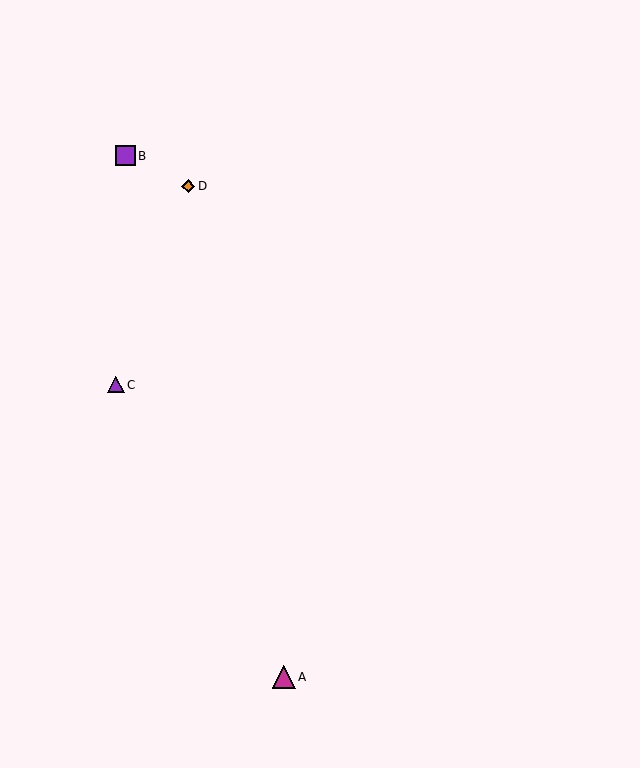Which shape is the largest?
The magenta triangle (labeled A) is the largest.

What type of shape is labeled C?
Shape C is a purple triangle.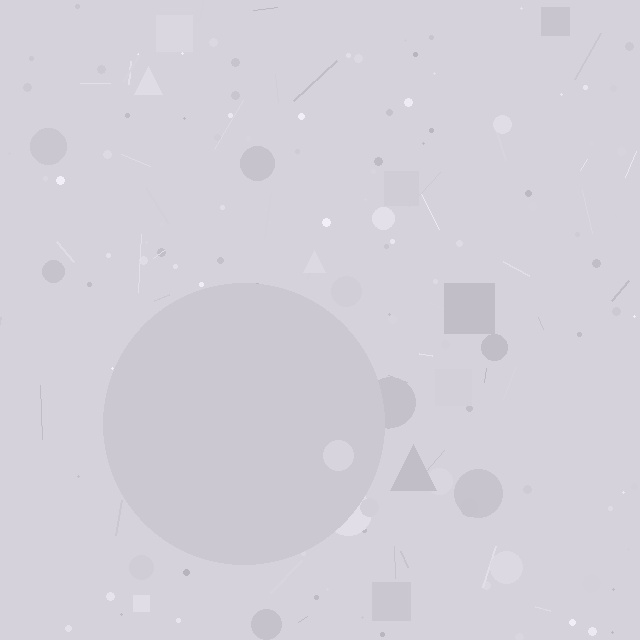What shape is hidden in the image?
A circle is hidden in the image.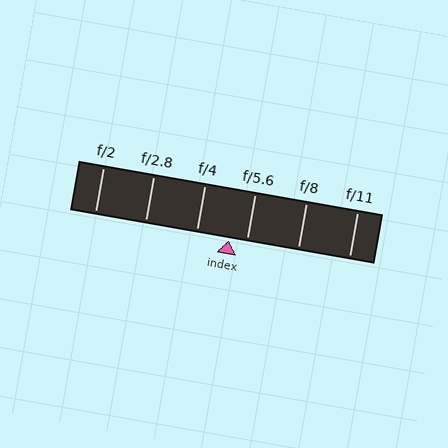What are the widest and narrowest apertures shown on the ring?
The widest aperture shown is f/2 and the narrowest is f/11.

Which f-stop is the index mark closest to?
The index mark is closest to f/5.6.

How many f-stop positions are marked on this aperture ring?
There are 6 f-stop positions marked.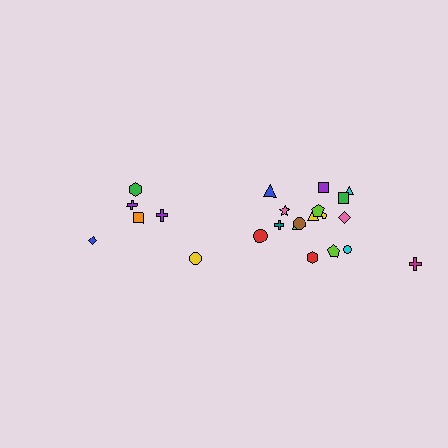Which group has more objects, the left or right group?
The right group.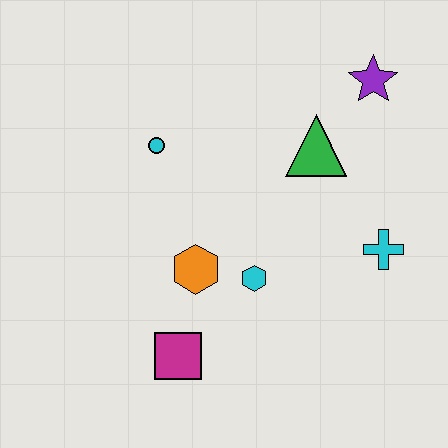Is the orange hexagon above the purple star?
No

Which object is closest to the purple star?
The green triangle is closest to the purple star.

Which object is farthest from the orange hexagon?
The purple star is farthest from the orange hexagon.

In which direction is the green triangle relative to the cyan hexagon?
The green triangle is above the cyan hexagon.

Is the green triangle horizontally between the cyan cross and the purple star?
No